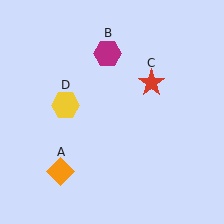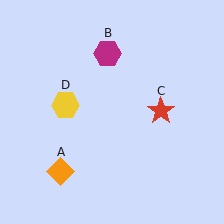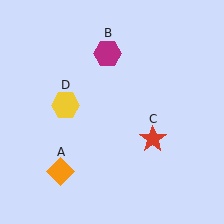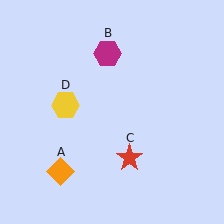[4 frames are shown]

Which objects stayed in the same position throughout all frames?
Orange diamond (object A) and magenta hexagon (object B) and yellow hexagon (object D) remained stationary.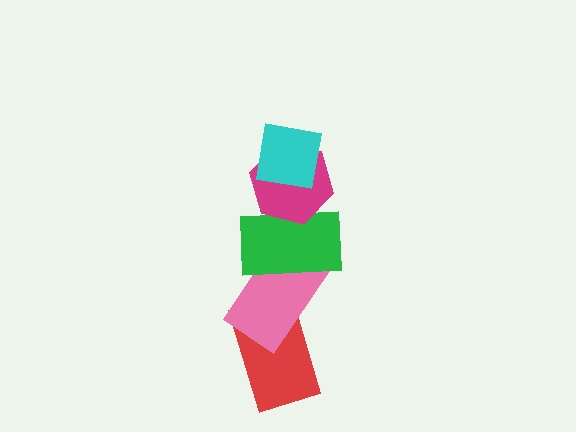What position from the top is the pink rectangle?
The pink rectangle is 4th from the top.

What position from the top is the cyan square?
The cyan square is 1st from the top.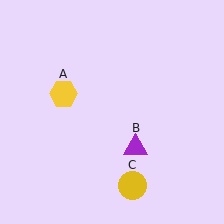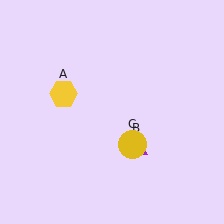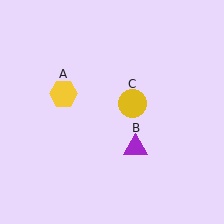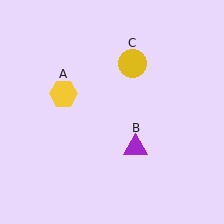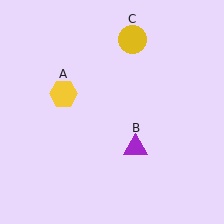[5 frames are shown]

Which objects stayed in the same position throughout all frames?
Yellow hexagon (object A) and purple triangle (object B) remained stationary.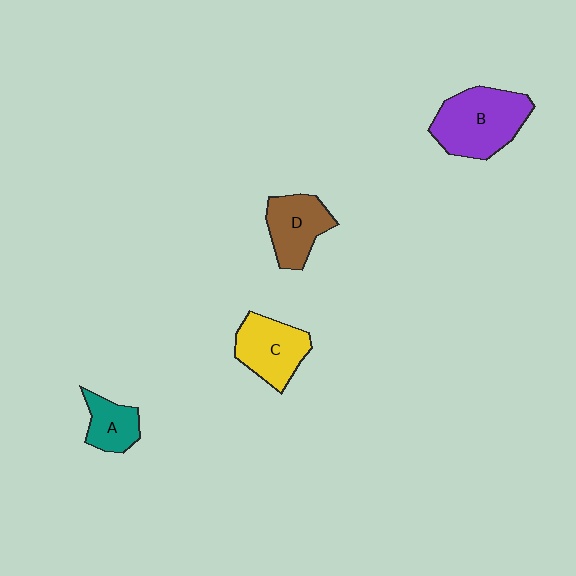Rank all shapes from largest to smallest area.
From largest to smallest: B (purple), C (yellow), D (brown), A (teal).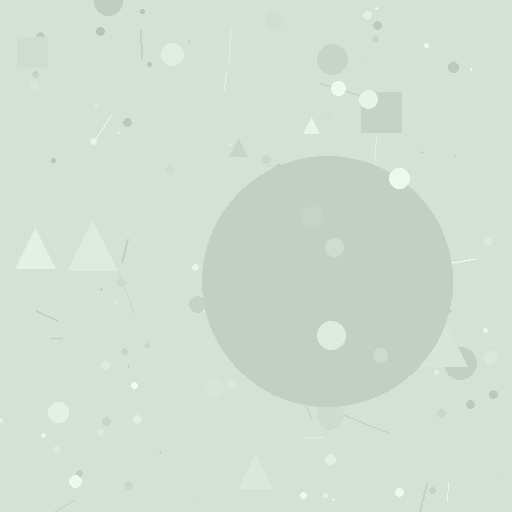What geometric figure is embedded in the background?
A circle is embedded in the background.